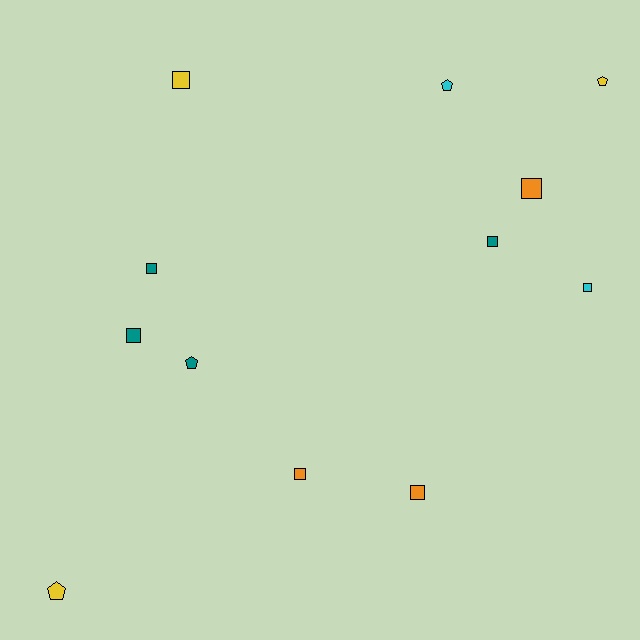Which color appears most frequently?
Teal, with 4 objects.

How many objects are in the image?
There are 12 objects.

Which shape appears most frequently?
Square, with 8 objects.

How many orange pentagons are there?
There are no orange pentagons.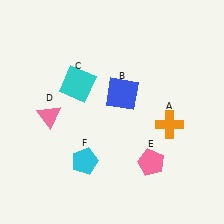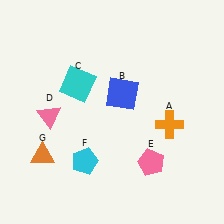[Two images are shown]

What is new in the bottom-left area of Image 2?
An orange triangle (G) was added in the bottom-left area of Image 2.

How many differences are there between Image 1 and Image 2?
There is 1 difference between the two images.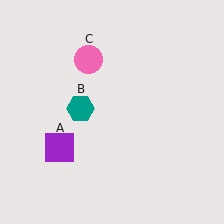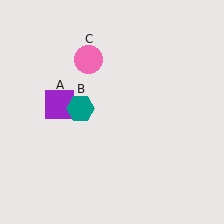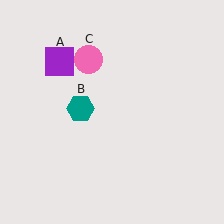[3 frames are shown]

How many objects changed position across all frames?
1 object changed position: purple square (object A).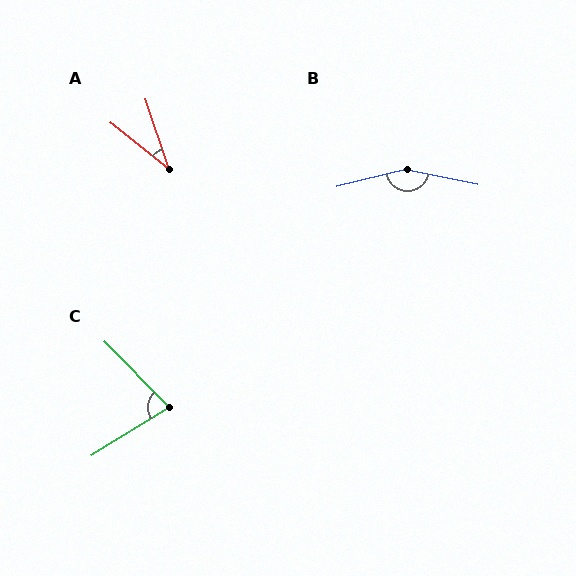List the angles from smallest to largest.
A (34°), C (77°), B (155°).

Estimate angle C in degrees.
Approximately 77 degrees.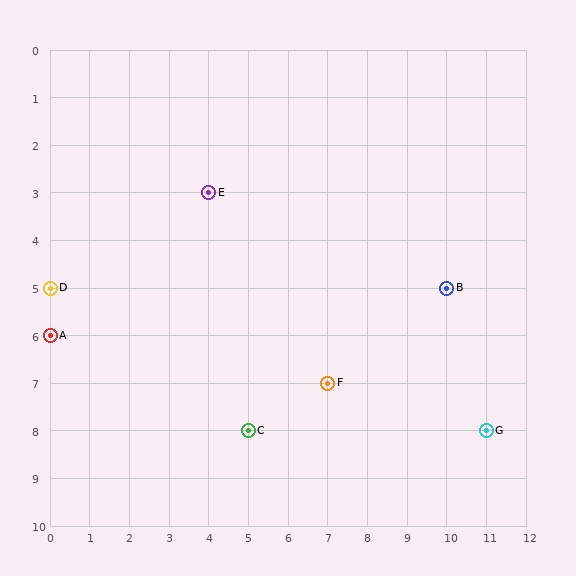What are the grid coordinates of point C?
Point C is at grid coordinates (5, 8).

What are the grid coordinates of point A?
Point A is at grid coordinates (0, 6).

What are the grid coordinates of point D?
Point D is at grid coordinates (0, 5).